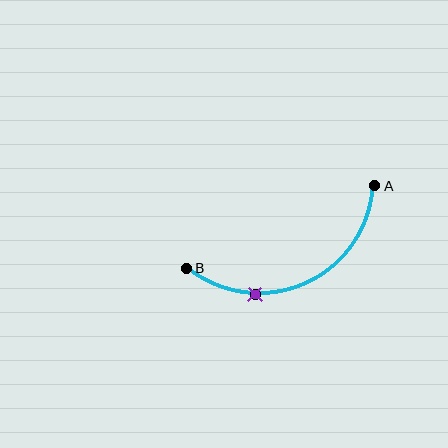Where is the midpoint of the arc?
The arc midpoint is the point on the curve farthest from the straight line joining A and B. It sits below that line.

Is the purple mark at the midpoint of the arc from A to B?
No. The purple mark lies on the arc but is closer to endpoint B. The arc midpoint would be at the point on the curve equidistant along the arc from both A and B.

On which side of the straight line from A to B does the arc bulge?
The arc bulges below the straight line connecting A and B.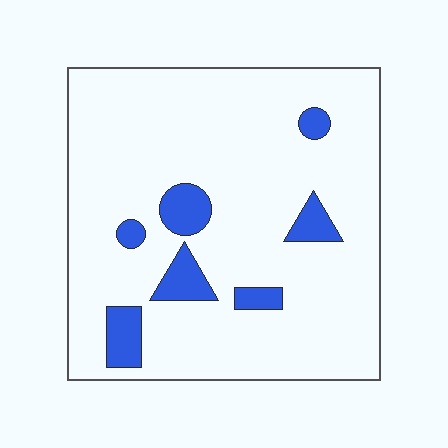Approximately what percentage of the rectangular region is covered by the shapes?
Approximately 10%.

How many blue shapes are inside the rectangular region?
7.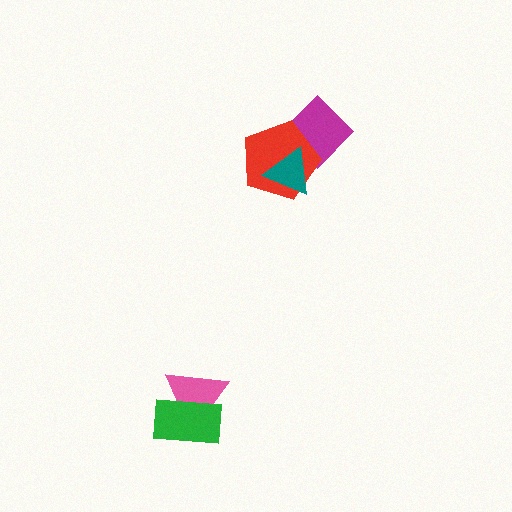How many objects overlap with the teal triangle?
2 objects overlap with the teal triangle.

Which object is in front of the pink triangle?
The green rectangle is in front of the pink triangle.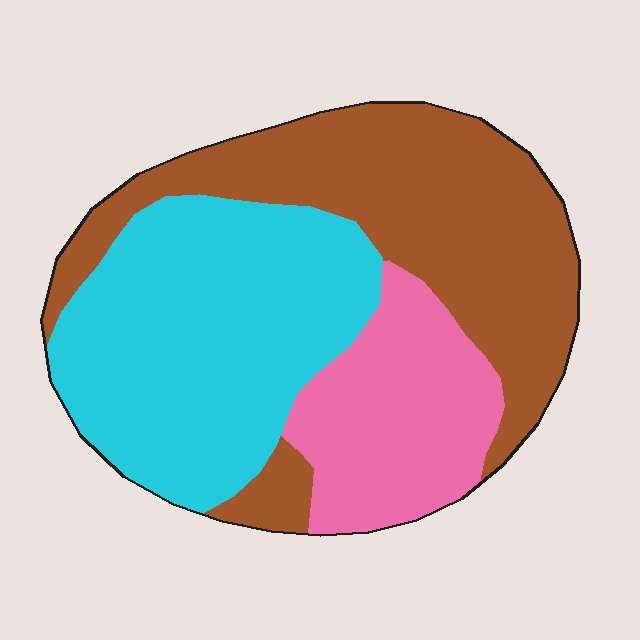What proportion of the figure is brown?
Brown covers 40% of the figure.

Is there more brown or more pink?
Brown.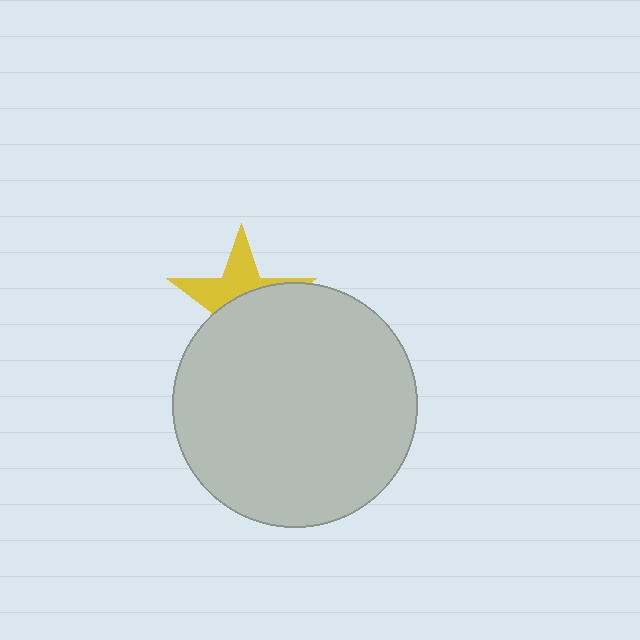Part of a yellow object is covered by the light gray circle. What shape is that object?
It is a star.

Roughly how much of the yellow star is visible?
A small part of it is visible (roughly 42%).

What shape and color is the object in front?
The object in front is a light gray circle.